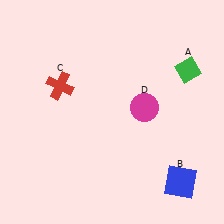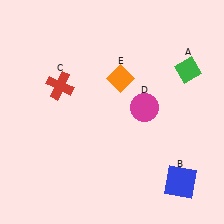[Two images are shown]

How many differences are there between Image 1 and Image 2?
There is 1 difference between the two images.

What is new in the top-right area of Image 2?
An orange diamond (E) was added in the top-right area of Image 2.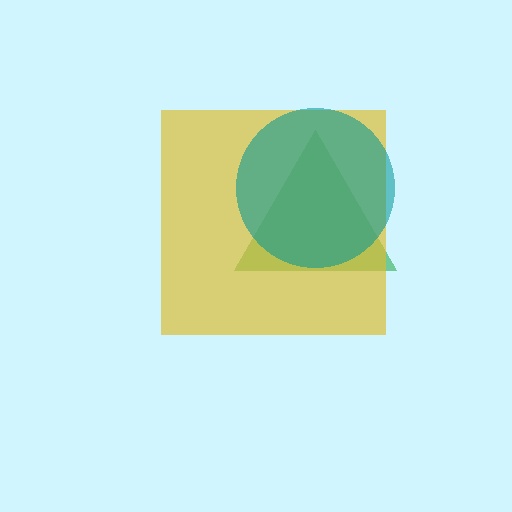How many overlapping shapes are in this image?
There are 3 overlapping shapes in the image.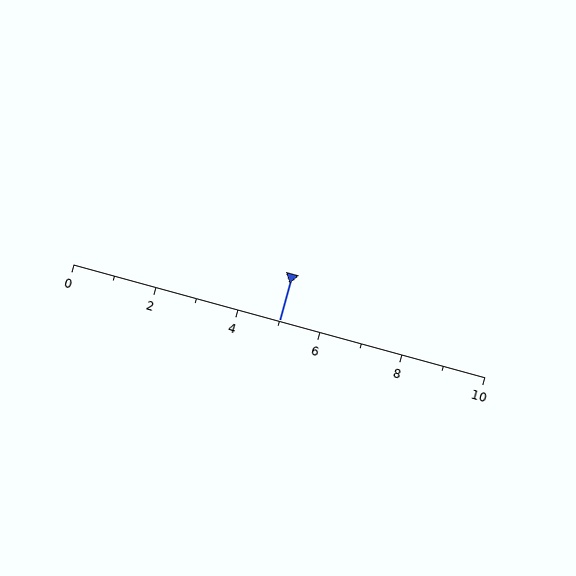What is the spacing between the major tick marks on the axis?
The major ticks are spaced 2 apart.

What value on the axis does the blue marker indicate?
The marker indicates approximately 5.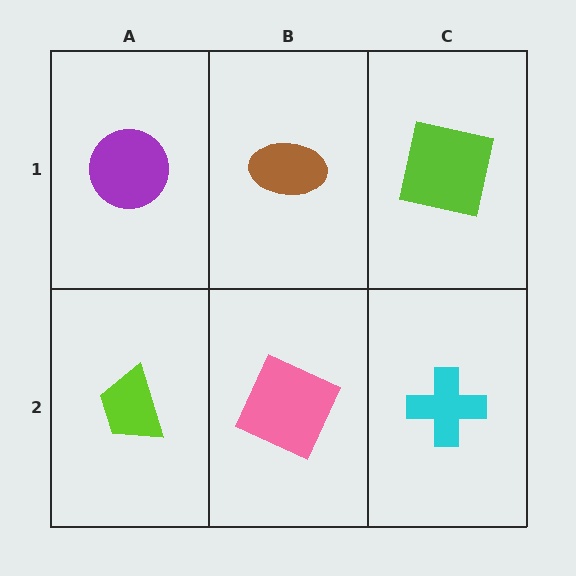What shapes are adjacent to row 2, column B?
A brown ellipse (row 1, column B), a lime trapezoid (row 2, column A), a cyan cross (row 2, column C).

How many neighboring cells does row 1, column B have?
3.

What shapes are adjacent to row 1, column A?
A lime trapezoid (row 2, column A), a brown ellipse (row 1, column B).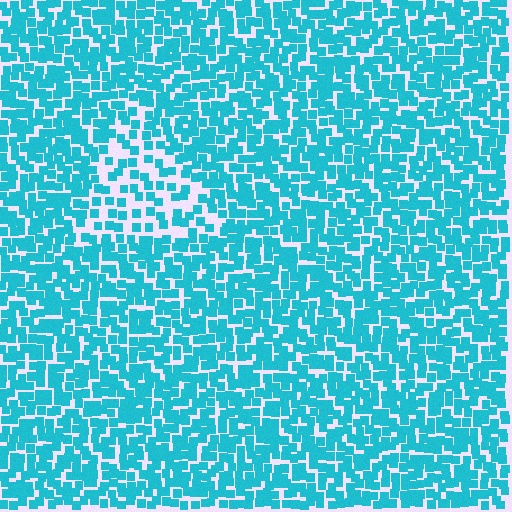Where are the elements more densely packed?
The elements are more densely packed outside the triangle boundary.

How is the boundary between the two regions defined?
The boundary is defined by a change in element density (approximately 2.0x ratio). All elements are the same color, size, and shape.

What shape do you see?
I see a triangle.